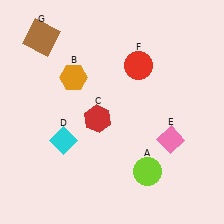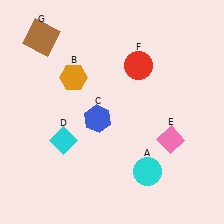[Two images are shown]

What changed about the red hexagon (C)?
In Image 1, C is red. In Image 2, it changed to blue.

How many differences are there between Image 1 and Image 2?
There are 2 differences between the two images.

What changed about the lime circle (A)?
In Image 1, A is lime. In Image 2, it changed to cyan.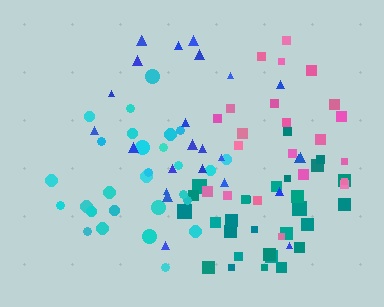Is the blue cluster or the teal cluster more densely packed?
Teal.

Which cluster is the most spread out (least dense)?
Pink.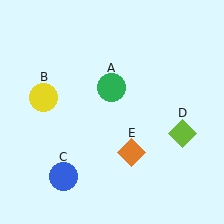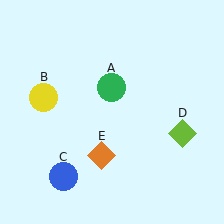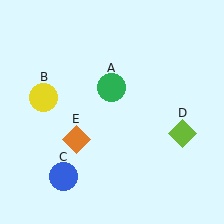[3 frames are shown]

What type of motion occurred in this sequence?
The orange diamond (object E) rotated clockwise around the center of the scene.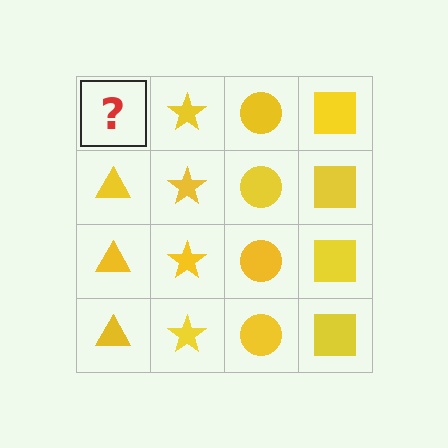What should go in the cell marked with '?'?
The missing cell should contain a yellow triangle.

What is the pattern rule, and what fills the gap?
The rule is that each column has a consistent shape. The gap should be filled with a yellow triangle.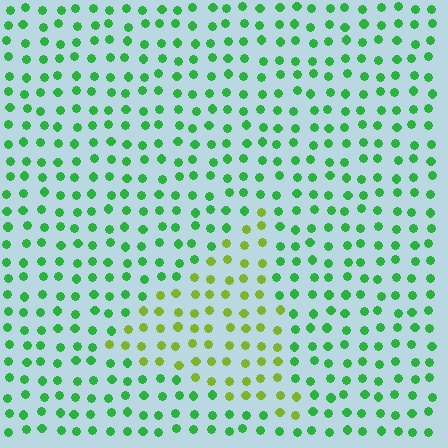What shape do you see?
I see a triangle.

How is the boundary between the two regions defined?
The boundary is defined purely by a slight shift in hue (about 46 degrees). Spacing, size, and orientation are identical on both sides.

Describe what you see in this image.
The image is filled with small green elements in a uniform arrangement. A triangle-shaped region is visible where the elements are tinted to a slightly different hue, forming a subtle color boundary.